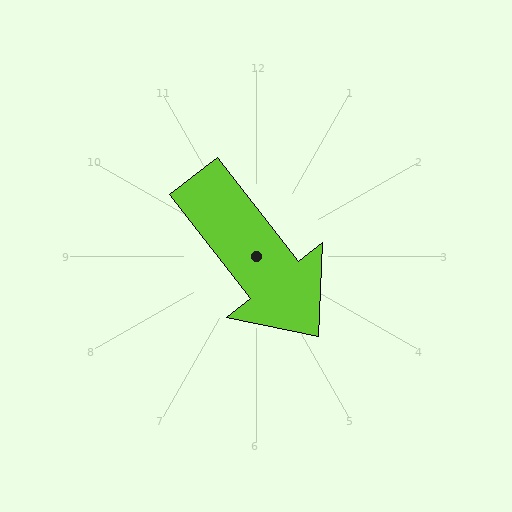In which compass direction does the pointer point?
Southeast.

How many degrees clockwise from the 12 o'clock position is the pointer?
Approximately 142 degrees.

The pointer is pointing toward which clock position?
Roughly 5 o'clock.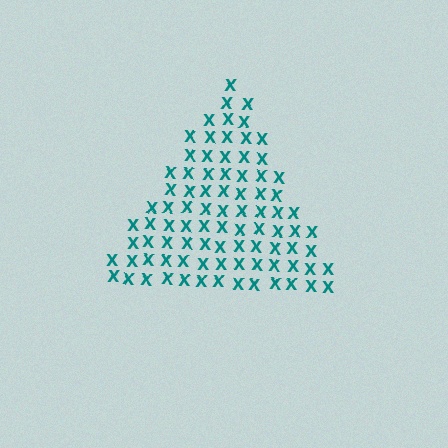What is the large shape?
The large shape is a triangle.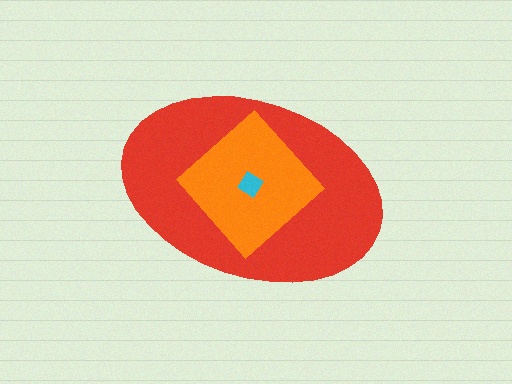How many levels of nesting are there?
3.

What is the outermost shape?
The red ellipse.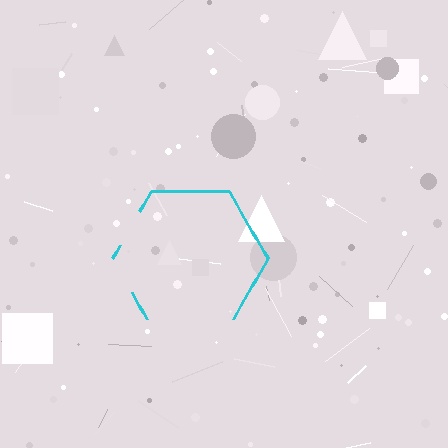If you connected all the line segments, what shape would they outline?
They would outline a hexagon.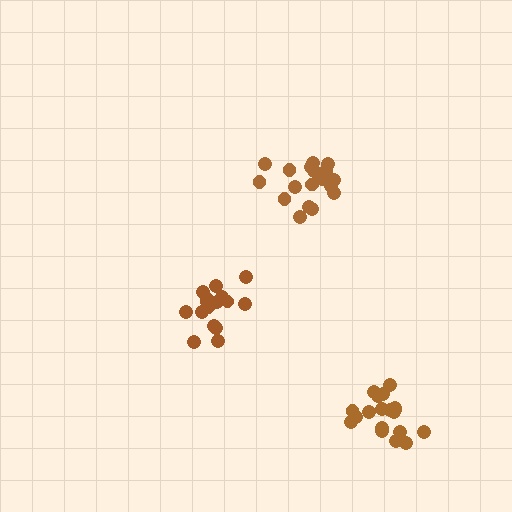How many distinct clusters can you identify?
There are 3 distinct clusters.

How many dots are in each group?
Group 1: 16 dots, Group 2: 18 dots, Group 3: 19 dots (53 total).